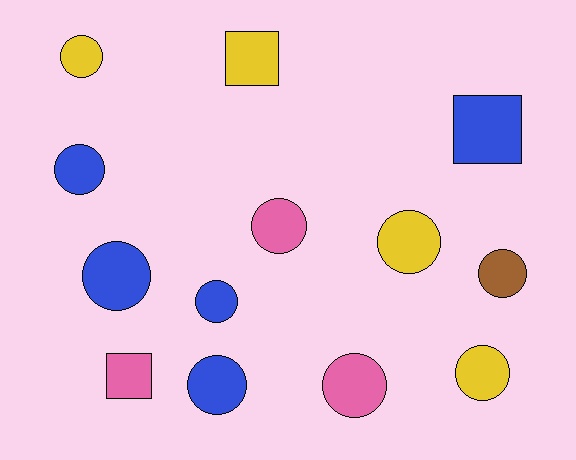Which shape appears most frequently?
Circle, with 10 objects.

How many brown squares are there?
There are no brown squares.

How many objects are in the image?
There are 13 objects.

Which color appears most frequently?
Blue, with 5 objects.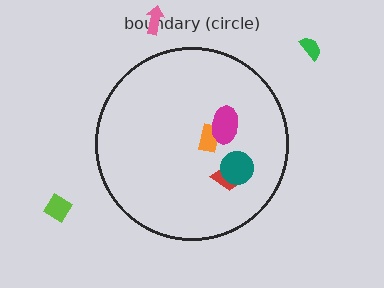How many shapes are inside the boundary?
4 inside, 3 outside.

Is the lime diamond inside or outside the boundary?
Outside.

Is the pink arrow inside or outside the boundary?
Outside.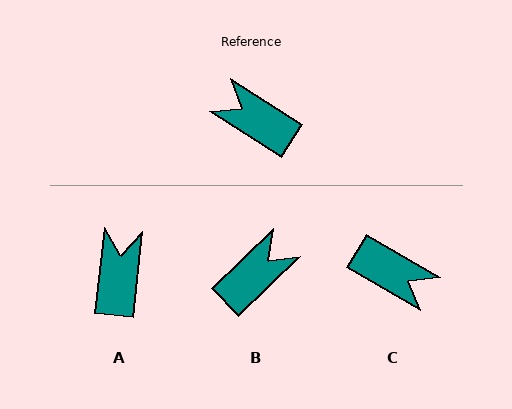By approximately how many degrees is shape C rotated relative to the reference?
Approximately 178 degrees clockwise.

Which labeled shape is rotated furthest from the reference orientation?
C, about 178 degrees away.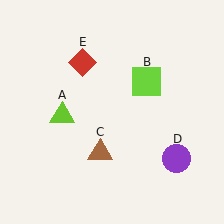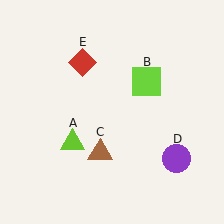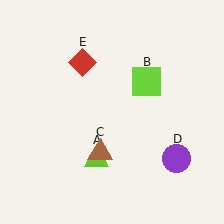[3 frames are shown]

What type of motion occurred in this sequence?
The lime triangle (object A) rotated counterclockwise around the center of the scene.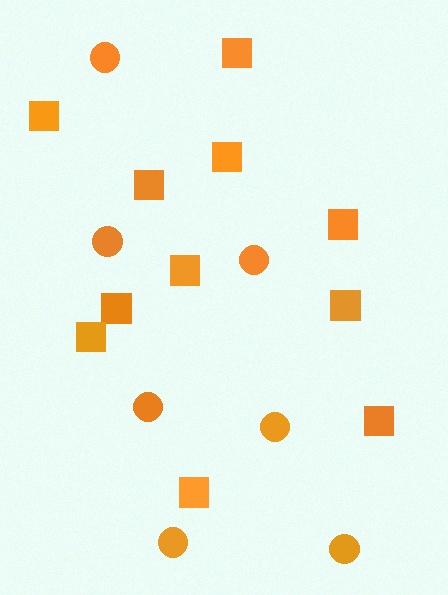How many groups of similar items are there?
There are 2 groups: one group of squares (11) and one group of circles (7).